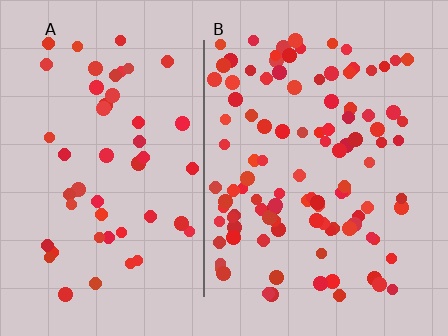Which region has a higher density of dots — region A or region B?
B (the right).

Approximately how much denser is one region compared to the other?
Approximately 2.1× — region B over region A.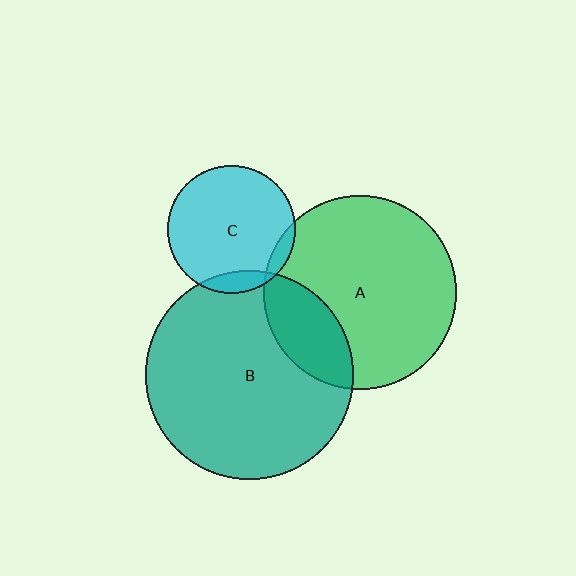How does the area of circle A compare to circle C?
Approximately 2.3 times.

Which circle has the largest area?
Circle B (teal).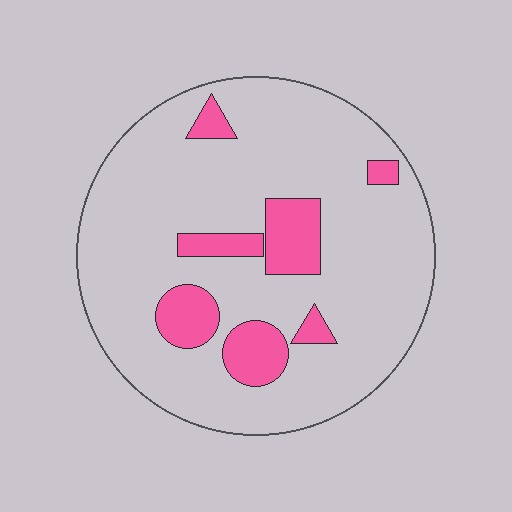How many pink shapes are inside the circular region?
7.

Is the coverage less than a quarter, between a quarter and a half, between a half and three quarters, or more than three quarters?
Less than a quarter.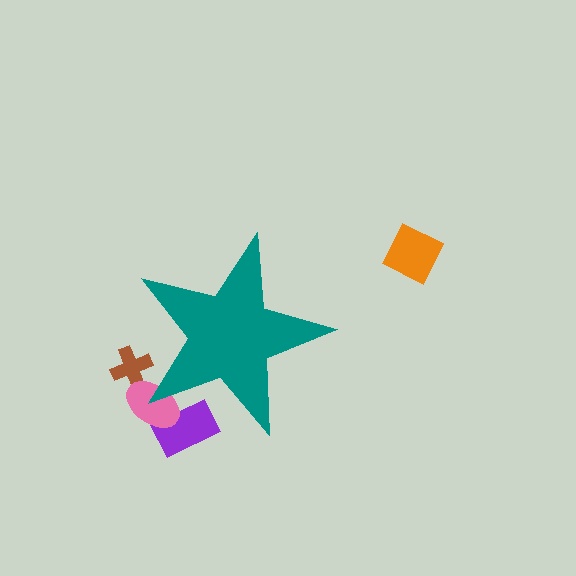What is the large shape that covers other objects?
A teal star.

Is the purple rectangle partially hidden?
Yes, the purple rectangle is partially hidden behind the teal star.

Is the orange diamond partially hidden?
No, the orange diamond is fully visible.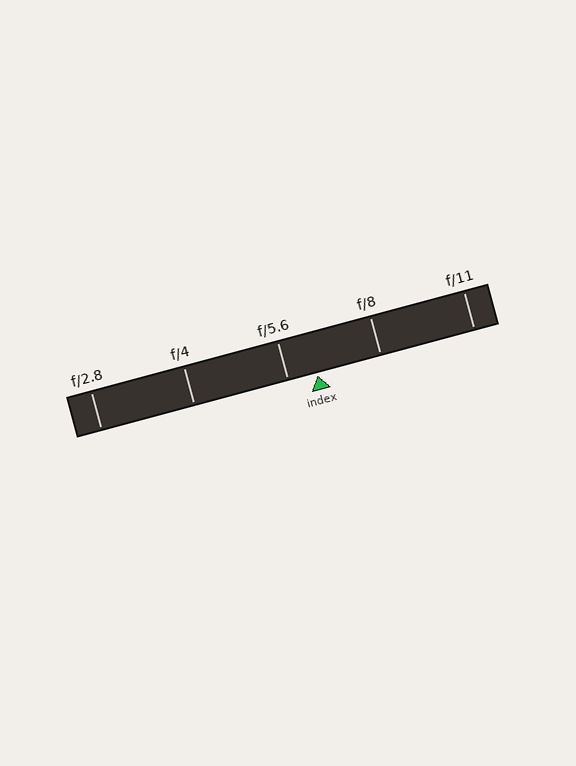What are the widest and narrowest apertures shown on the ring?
The widest aperture shown is f/2.8 and the narrowest is f/11.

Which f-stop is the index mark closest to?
The index mark is closest to f/5.6.